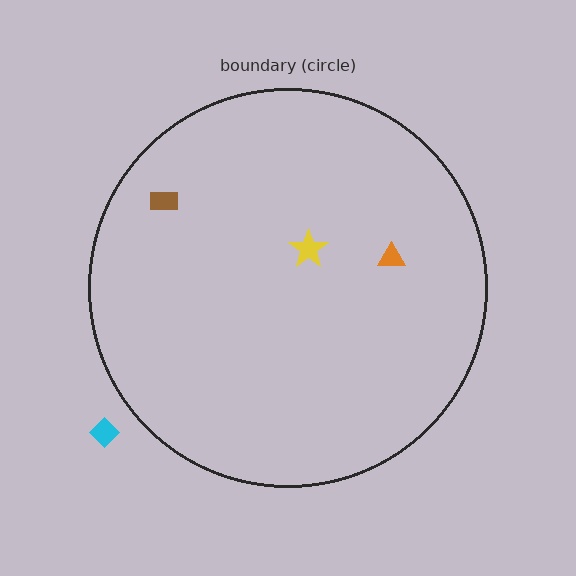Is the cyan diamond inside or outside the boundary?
Outside.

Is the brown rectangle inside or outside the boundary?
Inside.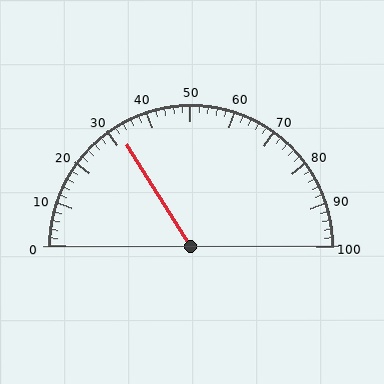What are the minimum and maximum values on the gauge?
The gauge ranges from 0 to 100.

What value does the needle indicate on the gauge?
The needle indicates approximately 32.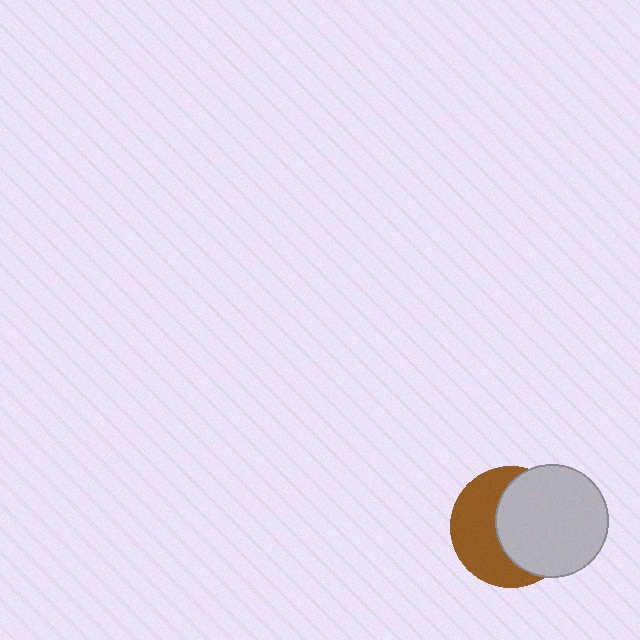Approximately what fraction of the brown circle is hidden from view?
Roughly 52% of the brown circle is hidden behind the light gray circle.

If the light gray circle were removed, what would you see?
You would see the complete brown circle.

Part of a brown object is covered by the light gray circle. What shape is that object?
It is a circle.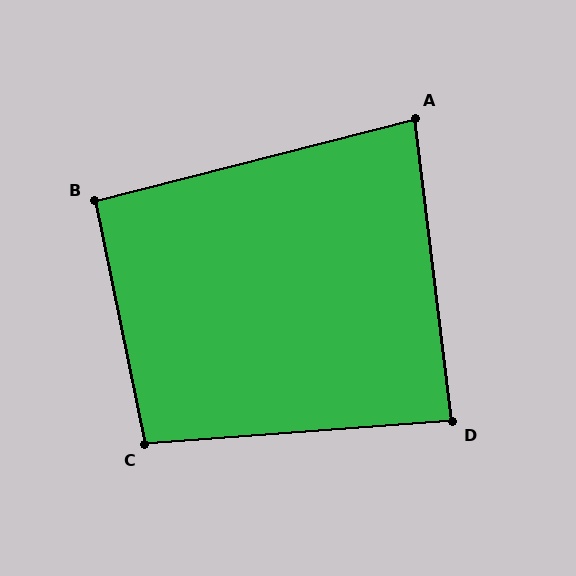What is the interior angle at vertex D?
Approximately 87 degrees (approximately right).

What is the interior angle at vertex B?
Approximately 93 degrees (approximately right).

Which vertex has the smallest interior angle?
A, at approximately 83 degrees.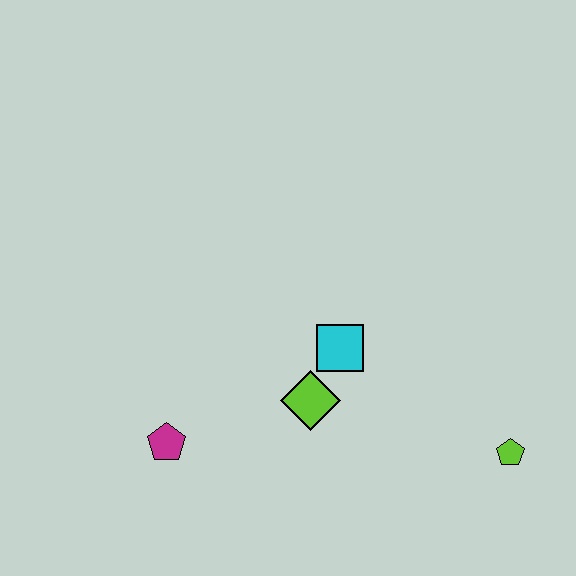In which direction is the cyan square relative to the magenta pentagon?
The cyan square is to the right of the magenta pentagon.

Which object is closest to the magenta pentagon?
The lime diamond is closest to the magenta pentagon.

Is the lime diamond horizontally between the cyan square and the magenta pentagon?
Yes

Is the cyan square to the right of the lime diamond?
Yes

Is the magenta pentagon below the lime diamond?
Yes